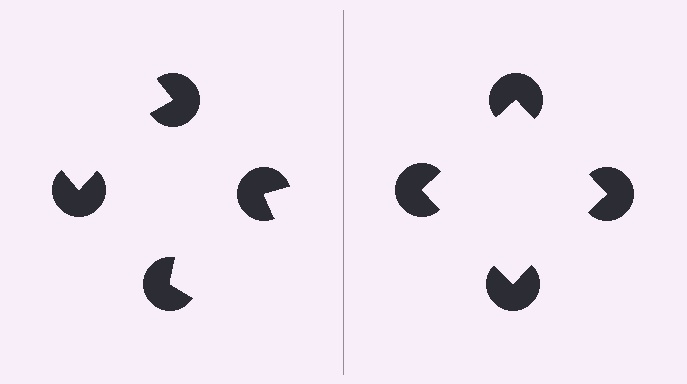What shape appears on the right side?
An illusory square.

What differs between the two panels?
The pac-man discs are positioned identically on both sides; only the wedge orientations differ. On the right they align to a square; on the left they are misaligned.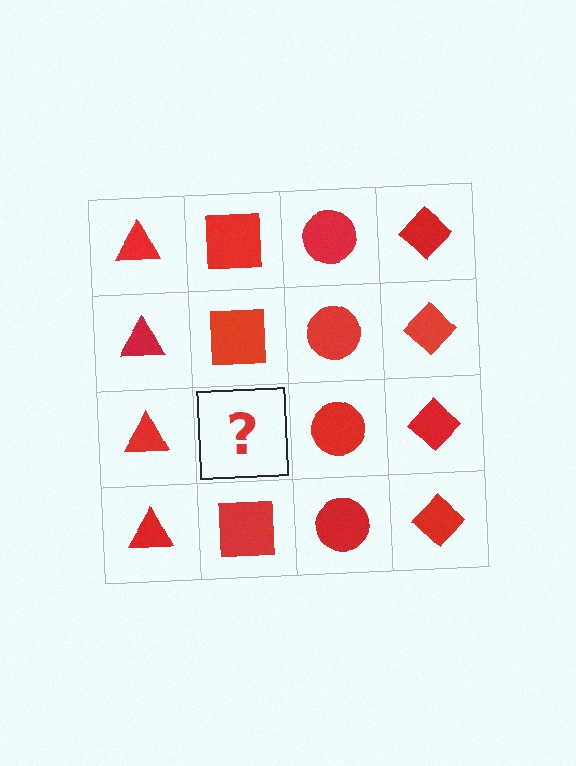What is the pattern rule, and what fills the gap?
The rule is that each column has a consistent shape. The gap should be filled with a red square.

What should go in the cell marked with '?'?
The missing cell should contain a red square.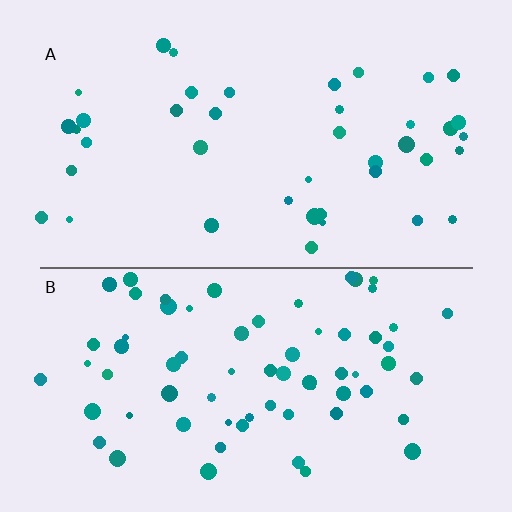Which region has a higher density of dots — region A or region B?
B (the bottom).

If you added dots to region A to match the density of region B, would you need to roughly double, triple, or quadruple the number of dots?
Approximately double.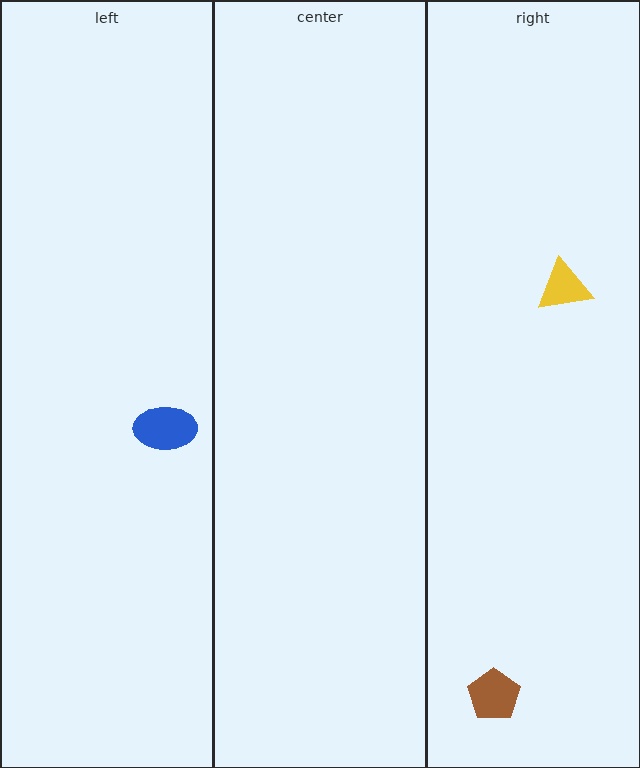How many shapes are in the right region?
2.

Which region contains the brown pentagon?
The right region.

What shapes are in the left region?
The blue ellipse.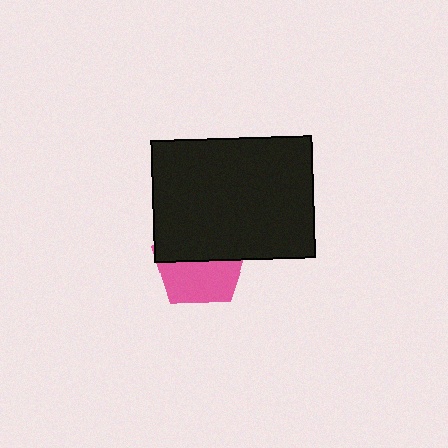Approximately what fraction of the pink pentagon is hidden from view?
Roughly 53% of the pink pentagon is hidden behind the black rectangle.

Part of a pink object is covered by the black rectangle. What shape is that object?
It is a pentagon.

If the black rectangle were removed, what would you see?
You would see the complete pink pentagon.